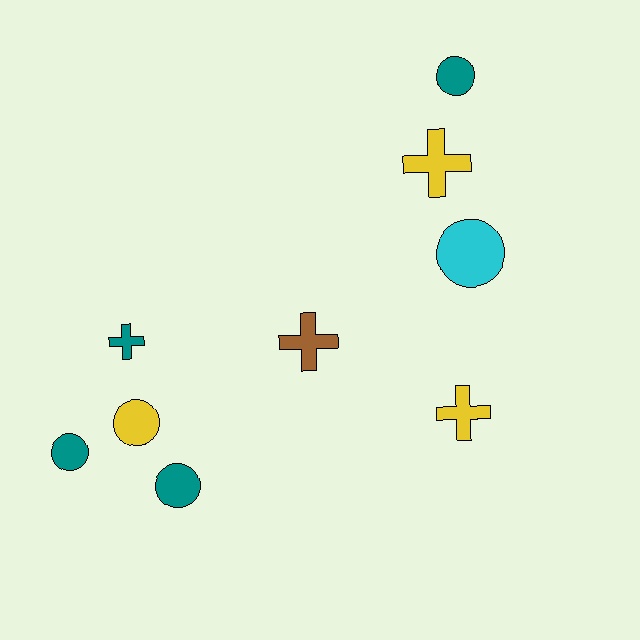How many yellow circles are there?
There is 1 yellow circle.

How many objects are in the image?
There are 9 objects.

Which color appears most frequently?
Teal, with 4 objects.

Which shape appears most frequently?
Circle, with 5 objects.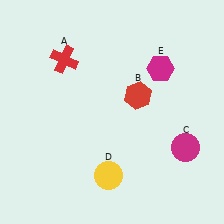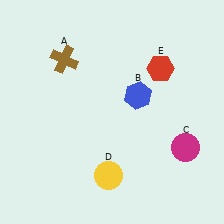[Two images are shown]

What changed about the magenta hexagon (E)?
In Image 1, E is magenta. In Image 2, it changed to red.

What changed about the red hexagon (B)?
In Image 1, B is red. In Image 2, it changed to blue.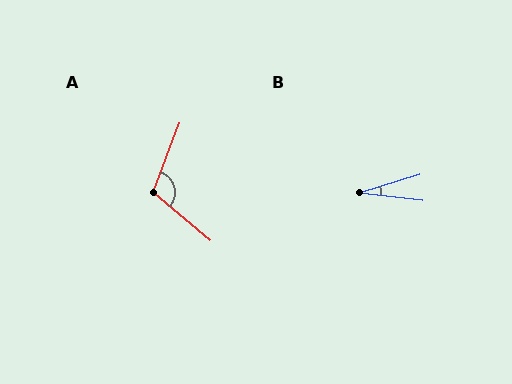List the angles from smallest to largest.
B (24°), A (109°).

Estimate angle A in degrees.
Approximately 109 degrees.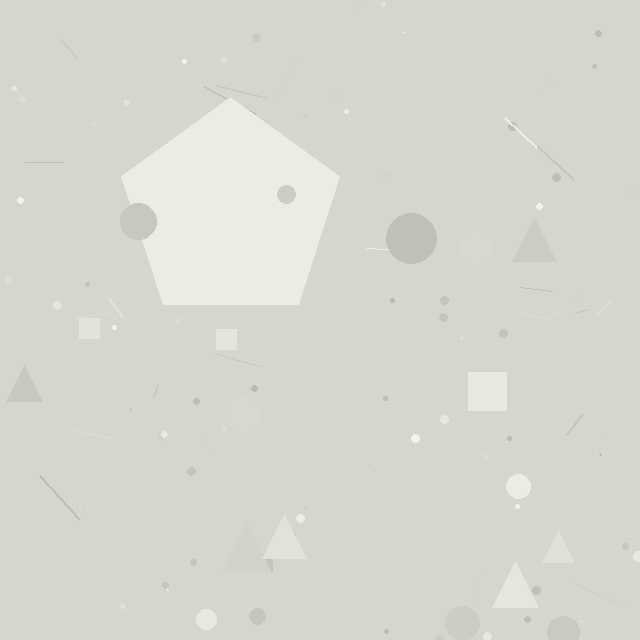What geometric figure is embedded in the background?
A pentagon is embedded in the background.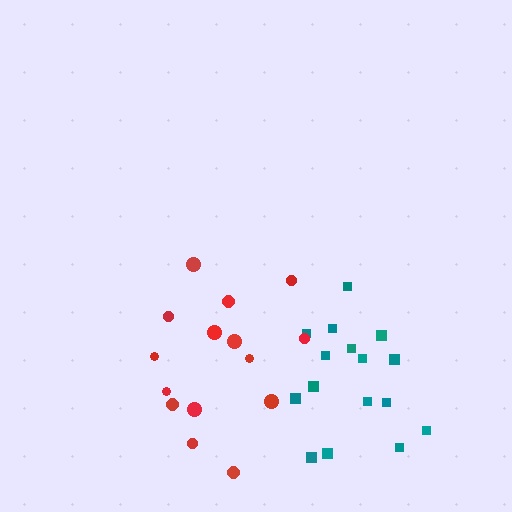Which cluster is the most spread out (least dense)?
Red.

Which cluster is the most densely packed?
Teal.